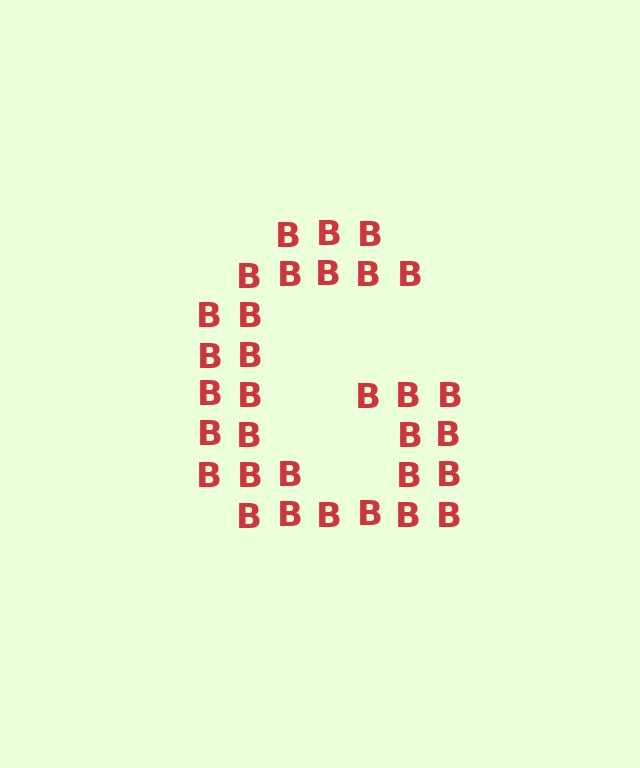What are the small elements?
The small elements are letter B's.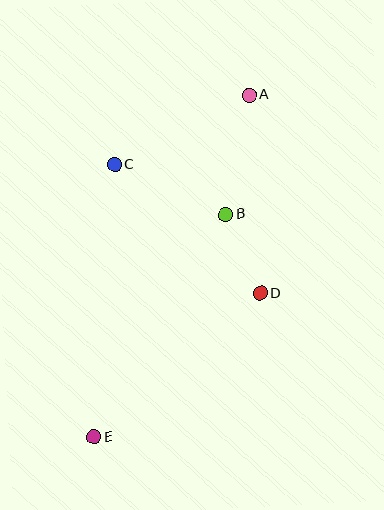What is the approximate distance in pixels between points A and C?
The distance between A and C is approximately 152 pixels.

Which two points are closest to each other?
Points B and D are closest to each other.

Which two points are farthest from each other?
Points A and E are farthest from each other.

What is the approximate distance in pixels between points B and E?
The distance between B and E is approximately 259 pixels.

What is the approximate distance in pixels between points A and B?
The distance between A and B is approximately 122 pixels.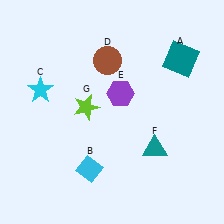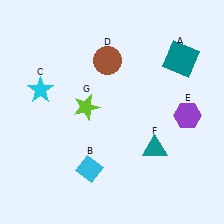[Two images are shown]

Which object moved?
The purple hexagon (E) moved right.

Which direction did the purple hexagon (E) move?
The purple hexagon (E) moved right.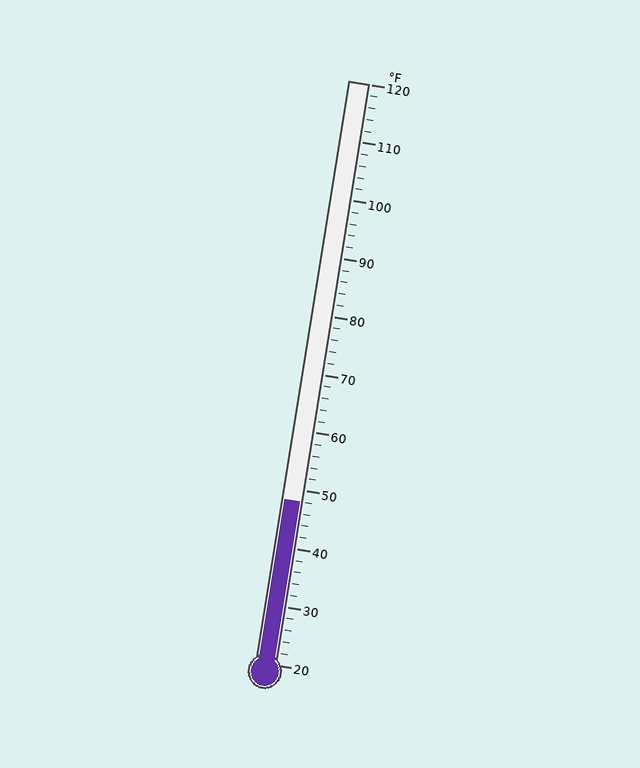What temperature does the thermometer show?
The thermometer shows approximately 48°F.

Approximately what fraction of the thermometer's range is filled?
The thermometer is filled to approximately 30% of its range.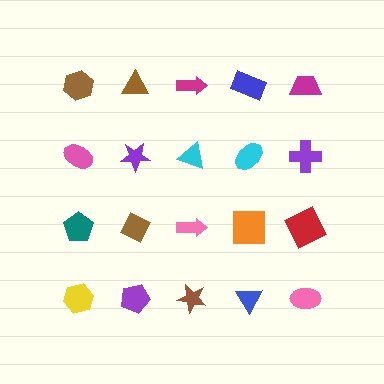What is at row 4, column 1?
A yellow hexagon.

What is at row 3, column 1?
A teal pentagon.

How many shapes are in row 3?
5 shapes.